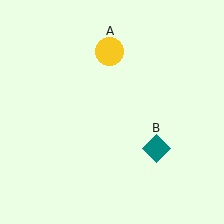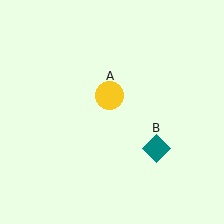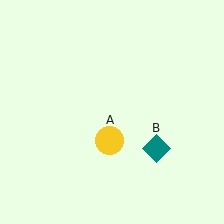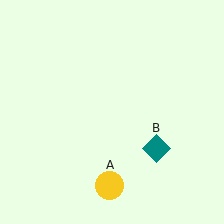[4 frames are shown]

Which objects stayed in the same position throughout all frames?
Teal diamond (object B) remained stationary.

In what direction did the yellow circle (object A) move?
The yellow circle (object A) moved down.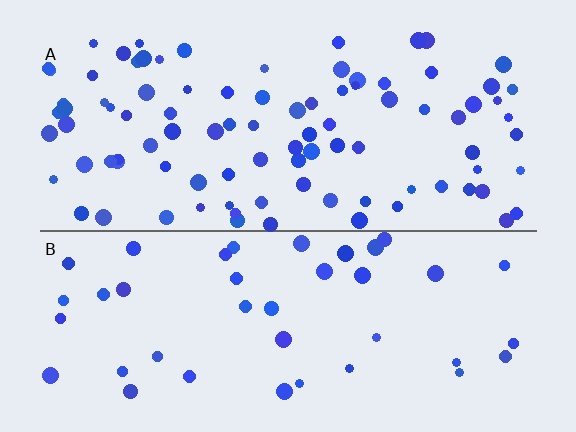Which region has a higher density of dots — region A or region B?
A (the top).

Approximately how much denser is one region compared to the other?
Approximately 2.3× — region A over region B.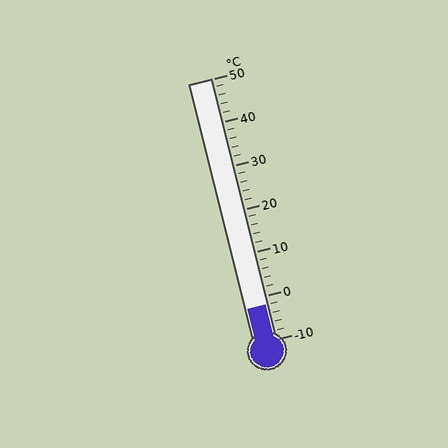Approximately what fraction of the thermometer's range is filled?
The thermometer is filled to approximately 15% of its range.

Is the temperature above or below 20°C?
The temperature is below 20°C.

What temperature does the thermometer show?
The thermometer shows approximately -2°C.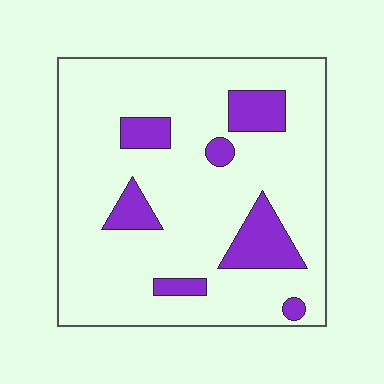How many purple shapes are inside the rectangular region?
7.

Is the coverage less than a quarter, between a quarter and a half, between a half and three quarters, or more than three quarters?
Less than a quarter.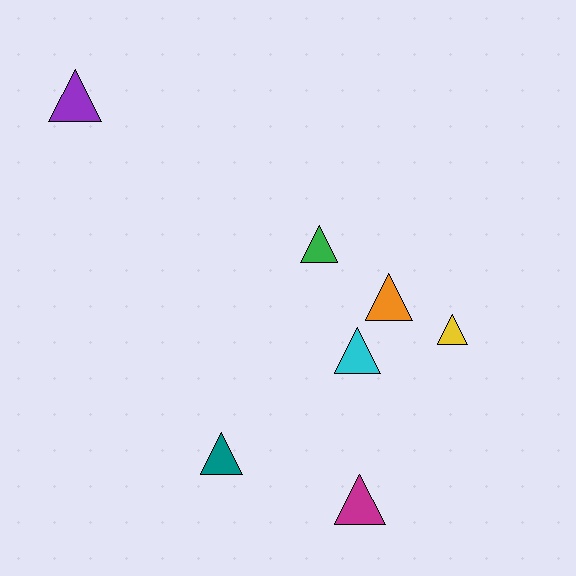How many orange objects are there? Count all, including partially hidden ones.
There is 1 orange object.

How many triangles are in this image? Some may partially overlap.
There are 7 triangles.